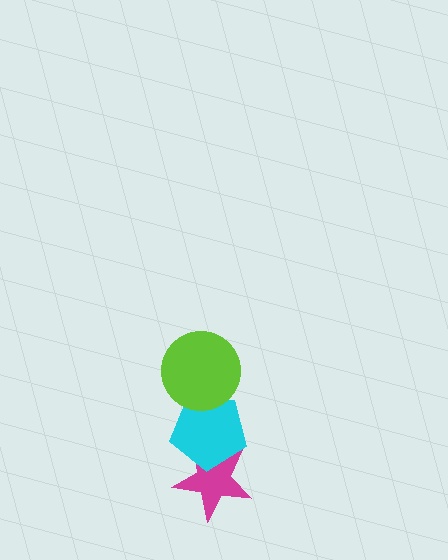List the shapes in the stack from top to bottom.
From top to bottom: the lime circle, the cyan pentagon, the magenta star.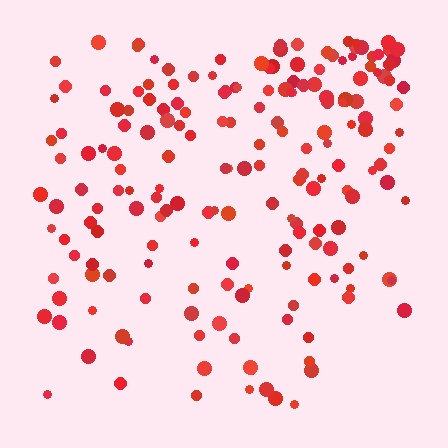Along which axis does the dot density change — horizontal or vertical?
Vertical.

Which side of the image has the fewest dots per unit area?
The bottom.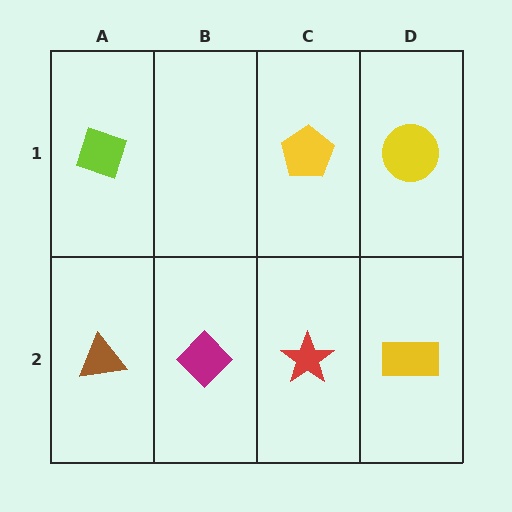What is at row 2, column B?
A magenta diamond.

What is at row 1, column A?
A lime diamond.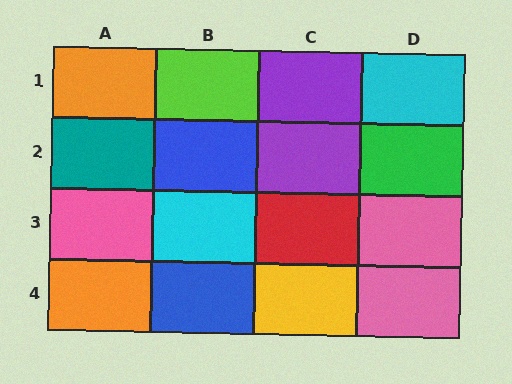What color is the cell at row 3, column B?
Cyan.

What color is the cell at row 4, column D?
Pink.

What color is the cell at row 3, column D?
Pink.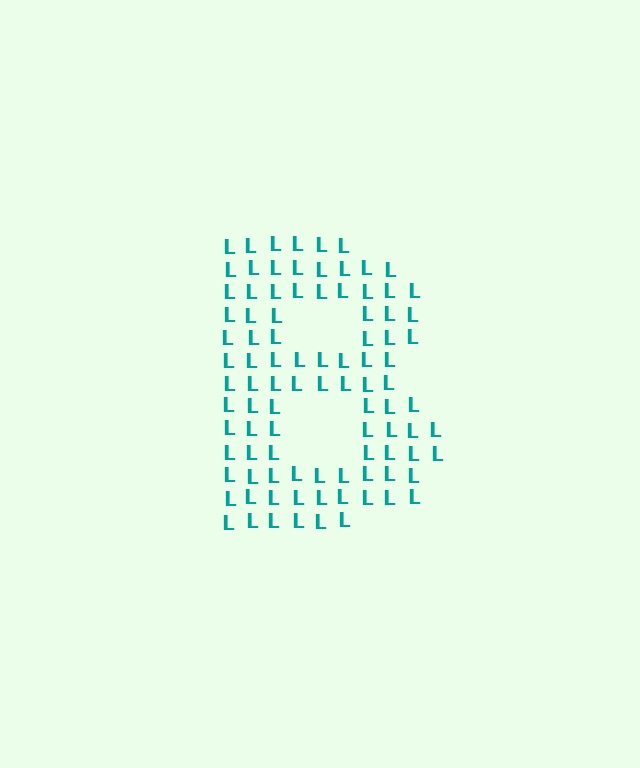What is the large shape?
The large shape is the letter B.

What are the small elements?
The small elements are letter L's.